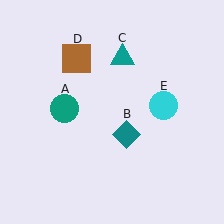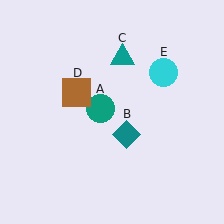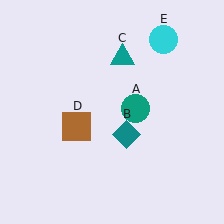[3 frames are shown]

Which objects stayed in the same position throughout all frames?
Teal diamond (object B) and teal triangle (object C) remained stationary.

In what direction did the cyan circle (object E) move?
The cyan circle (object E) moved up.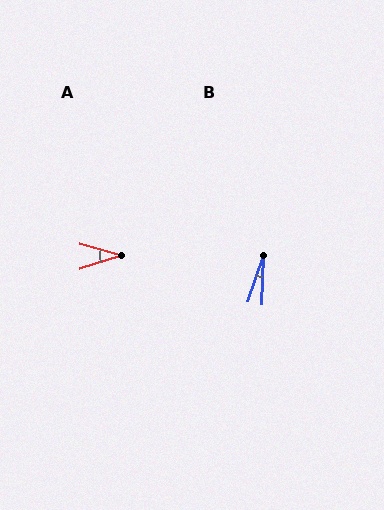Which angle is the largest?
A, at approximately 34 degrees.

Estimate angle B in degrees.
Approximately 16 degrees.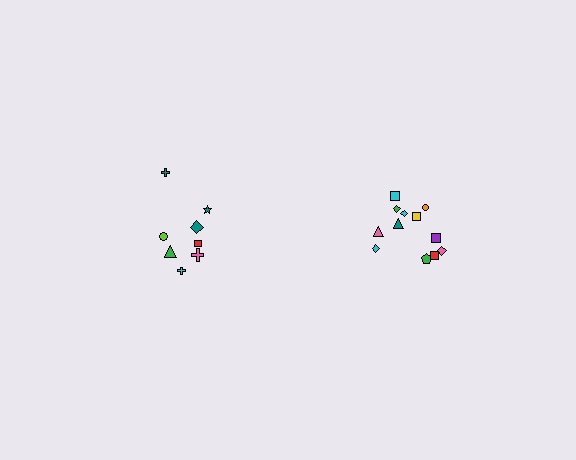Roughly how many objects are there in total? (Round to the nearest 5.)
Roughly 20 objects in total.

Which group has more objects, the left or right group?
The right group.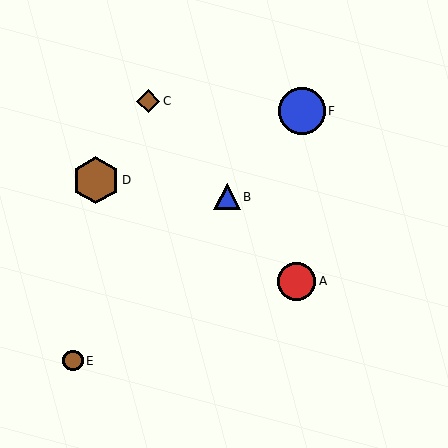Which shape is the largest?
The brown hexagon (labeled D) is the largest.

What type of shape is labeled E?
Shape E is a brown circle.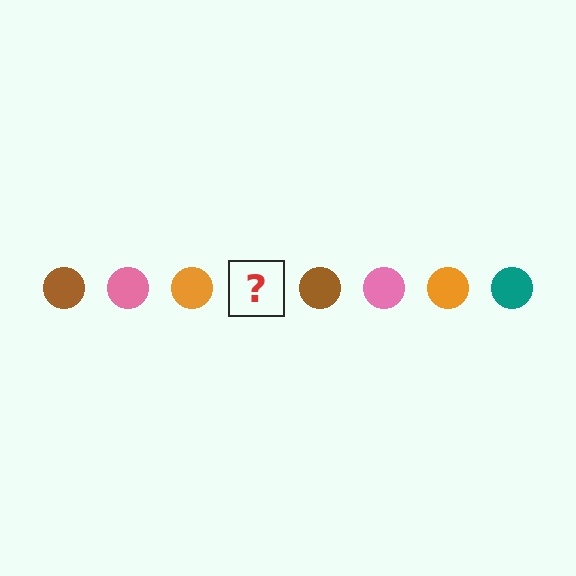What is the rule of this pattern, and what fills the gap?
The rule is that the pattern cycles through brown, pink, orange, teal circles. The gap should be filled with a teal circle.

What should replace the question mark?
The question mark should be replaced with a teal circle.